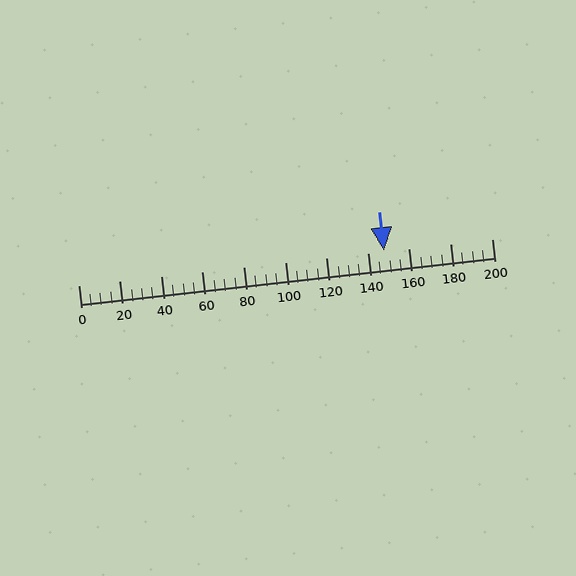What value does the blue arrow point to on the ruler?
The blue arrow points to approximately 148.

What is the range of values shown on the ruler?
The ruler shows values from 0 to 200.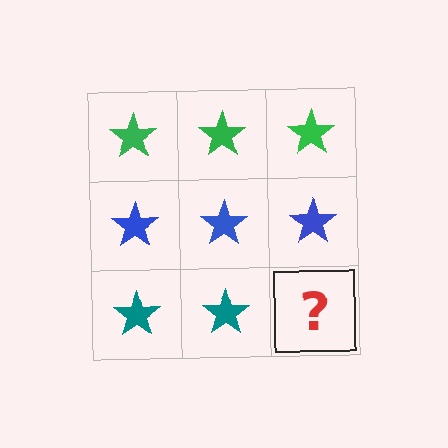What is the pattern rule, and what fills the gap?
The rule is that each row has a consistent color. The gap should be filled with a teal star.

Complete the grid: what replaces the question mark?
The question mark should be replaced with a teal star.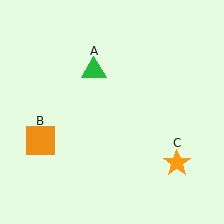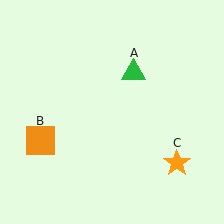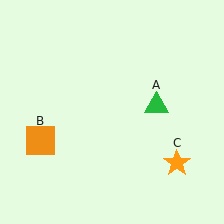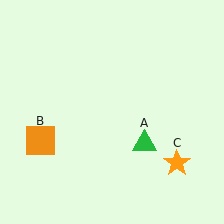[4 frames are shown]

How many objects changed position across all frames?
1 object changed position: green triangle (object A).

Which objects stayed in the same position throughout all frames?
Orange square (object B) and orange star (object C) remained stationary.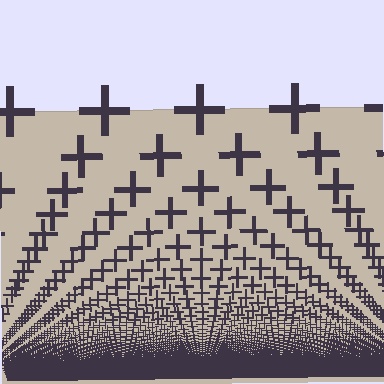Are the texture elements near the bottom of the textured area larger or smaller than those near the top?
Smaller. The gradient is inverted — elements near the bottom are smaller and denser.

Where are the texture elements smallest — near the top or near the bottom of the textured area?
Near the bottom.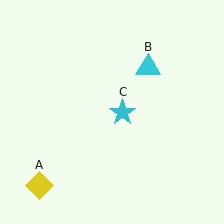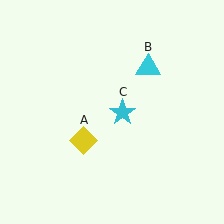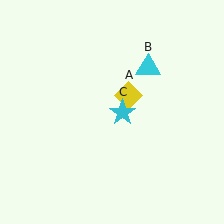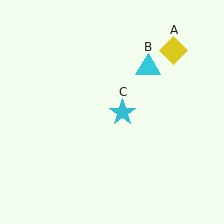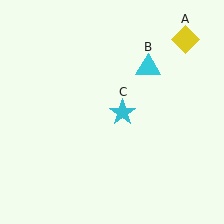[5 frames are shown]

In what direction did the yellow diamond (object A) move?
The yellow diamond (object A) moved up and to the right.